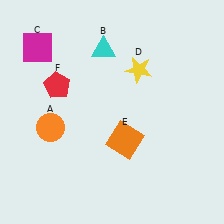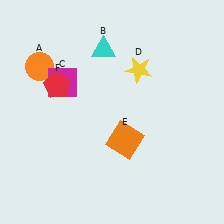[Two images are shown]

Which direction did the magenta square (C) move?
The magenta square (C) moved down.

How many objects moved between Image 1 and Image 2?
2 objects moved between the two images.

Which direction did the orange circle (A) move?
The orange circle (A) moved up.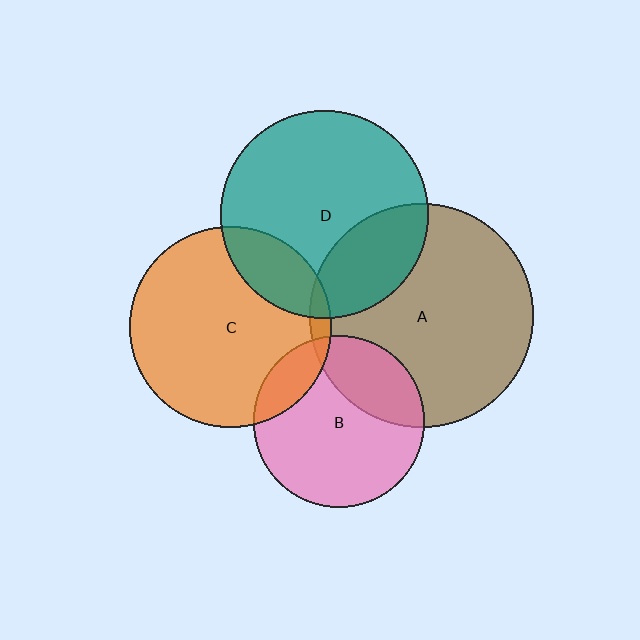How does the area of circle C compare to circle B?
Approximately 1.4 times.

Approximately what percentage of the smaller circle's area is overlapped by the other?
Approximately 25%.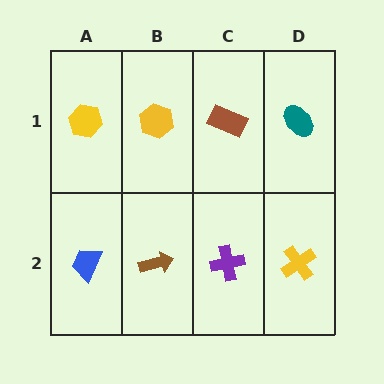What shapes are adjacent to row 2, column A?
A yellow hexagon (row 1, column A), a brown arrow (row 2, column B).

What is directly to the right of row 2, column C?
A yellow cross.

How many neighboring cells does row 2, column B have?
3.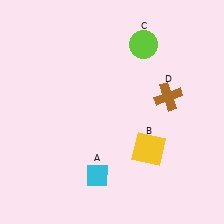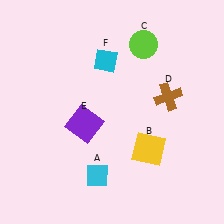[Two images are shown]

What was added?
A purple square (E), a cyan diamond (F) were added in Image 2.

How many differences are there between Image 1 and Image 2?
There are 2 differences between the two images.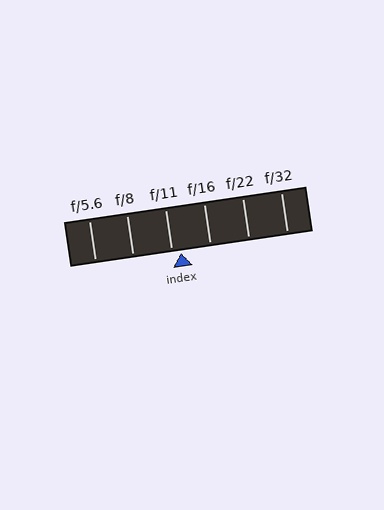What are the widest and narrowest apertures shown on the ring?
The widest aperture shown is f/5.6 and the narrowest is f/32.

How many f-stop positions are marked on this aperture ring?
There are 6 f-stop positions marked.